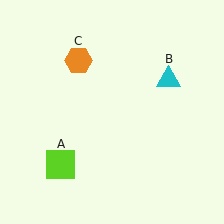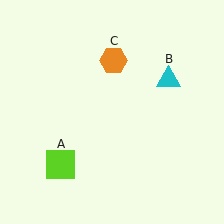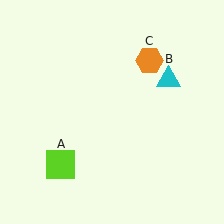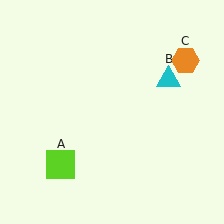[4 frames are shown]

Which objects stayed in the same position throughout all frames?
Lime square (object A) and cyan triangle (object B) remained stationary.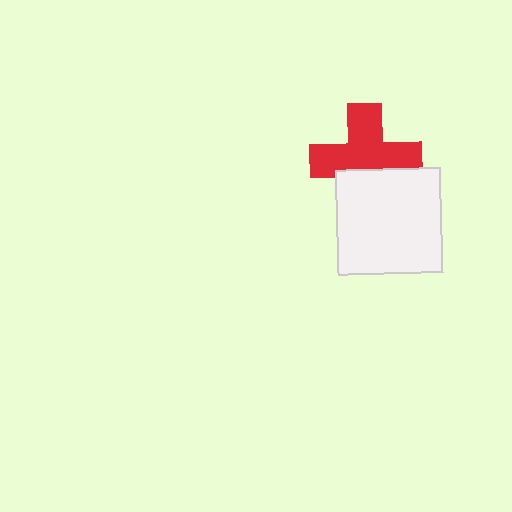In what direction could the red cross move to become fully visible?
The red cross could move up. That would shift it out from behind the white square entirely.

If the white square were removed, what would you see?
You would see the complete red cross.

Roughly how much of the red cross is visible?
Most of it is visible (roughly 69%).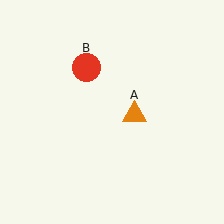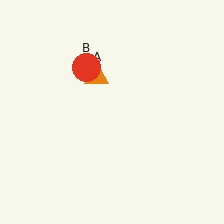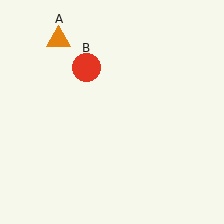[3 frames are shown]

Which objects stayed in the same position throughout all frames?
Red circle (object B) remained stationary.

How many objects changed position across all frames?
1 object changed position: orange triangle (object A).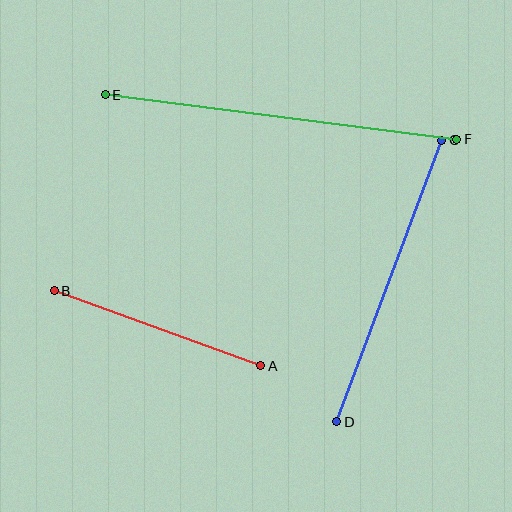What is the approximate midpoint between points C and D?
The midpoint is at approximately (389, 281) pixels.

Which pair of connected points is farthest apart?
Points E and F are farthest apart.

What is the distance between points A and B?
The distance is approximately 220 pixels.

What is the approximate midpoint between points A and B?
The midpoint is at approximately (158, 328) pixels.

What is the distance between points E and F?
The distance is approximately 354 pixels.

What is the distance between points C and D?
The distance is approximately 300 pixels.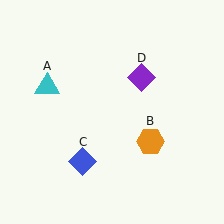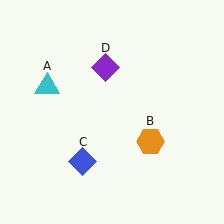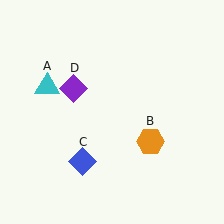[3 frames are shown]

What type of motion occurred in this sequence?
The purple diamond (object D) rotated counterclockwise around the center of the scene.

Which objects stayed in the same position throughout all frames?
Cyan triangle (object A) and orange hexagon (object B) and blue diamond (object C) remained stationary.